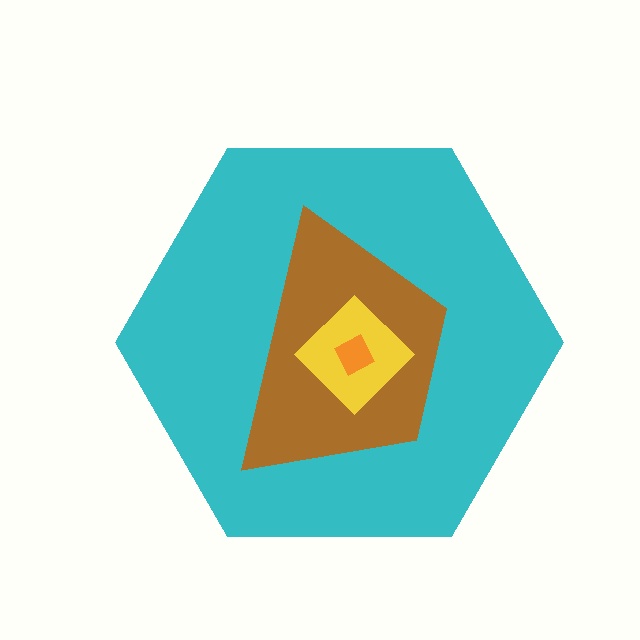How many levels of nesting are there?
4.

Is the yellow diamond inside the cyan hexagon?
Yes.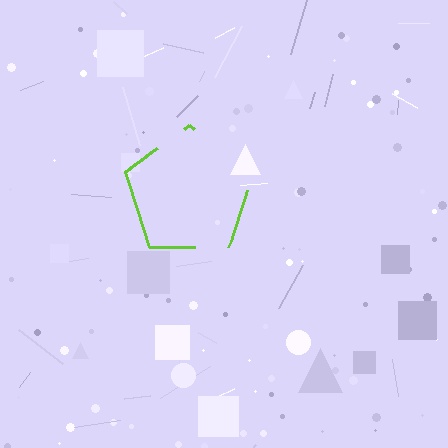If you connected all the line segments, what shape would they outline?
They would outline a pentagon.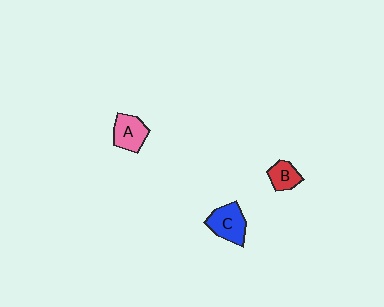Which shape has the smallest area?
Shape B (red).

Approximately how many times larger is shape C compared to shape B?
Approximately 1.6 times.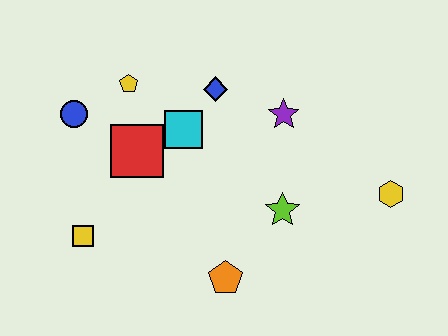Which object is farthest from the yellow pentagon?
The yellow hexagon is farthest from the yellow pentagon.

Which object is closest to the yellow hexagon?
The lime star is closest to the yellow hexagon.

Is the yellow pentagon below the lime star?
No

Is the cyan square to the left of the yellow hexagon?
Yes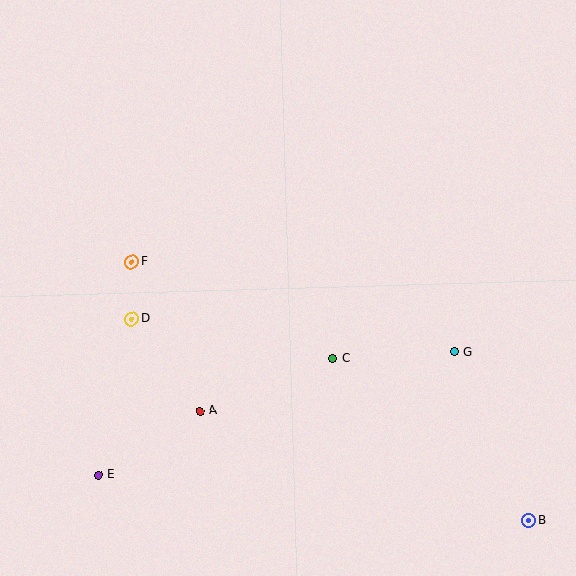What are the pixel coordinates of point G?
Point G is at (454, 352).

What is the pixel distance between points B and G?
The distance between B and G is 184 pixels.